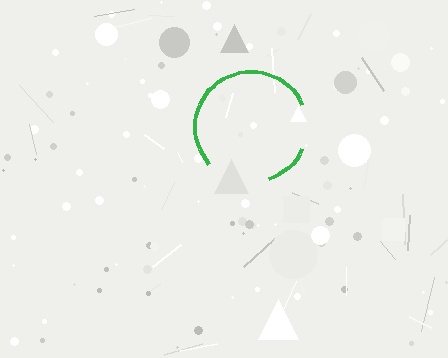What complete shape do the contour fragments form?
The contour fragments form a circle.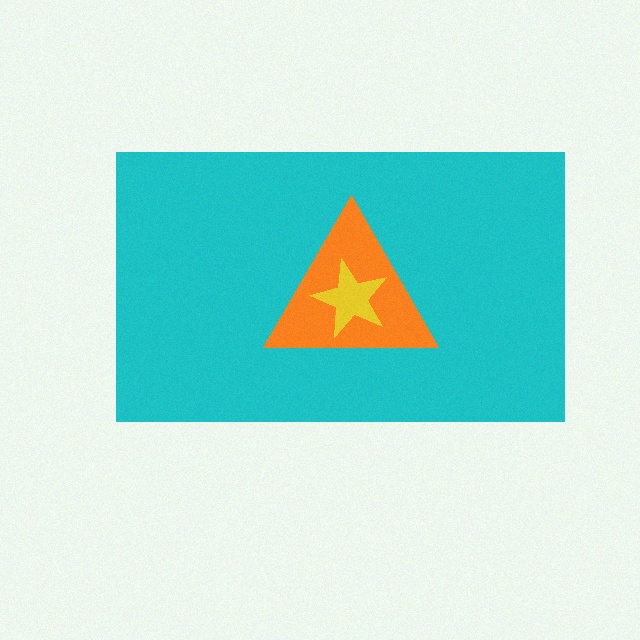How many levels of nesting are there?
3.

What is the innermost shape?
The yellow star.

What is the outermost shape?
The cyan rectangle.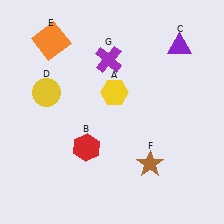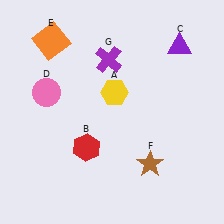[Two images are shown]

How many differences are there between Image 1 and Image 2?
There is 1 difference between the two images.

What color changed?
The circle (D) changed from yellow in Image 1 to pink in Image 2.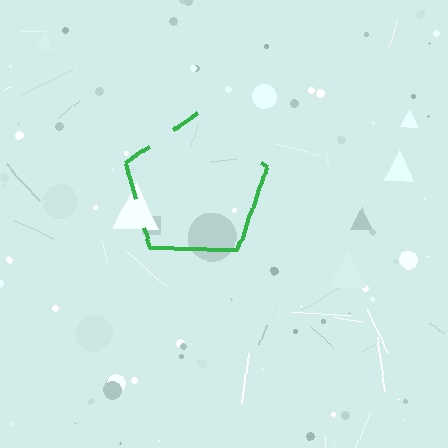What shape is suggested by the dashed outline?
The dashed outline suggests a pentagon.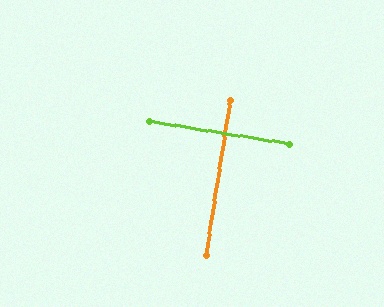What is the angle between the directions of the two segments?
Approximately 90 degrees.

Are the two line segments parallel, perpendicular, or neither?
Perpendicular — they meet at approximately 90°.